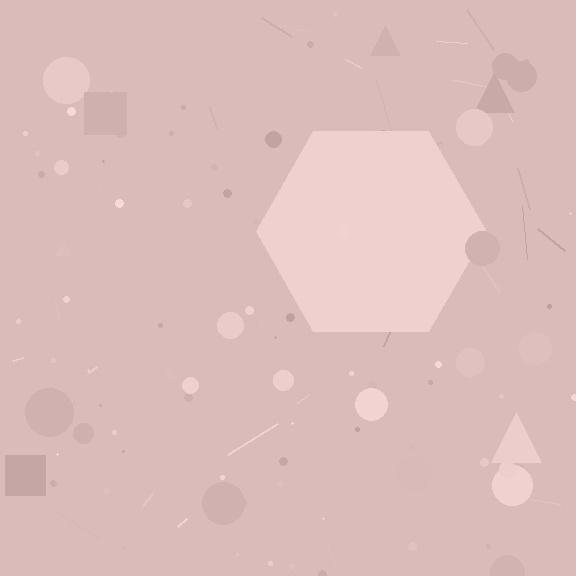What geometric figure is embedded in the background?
A hexagon is embedded in the background.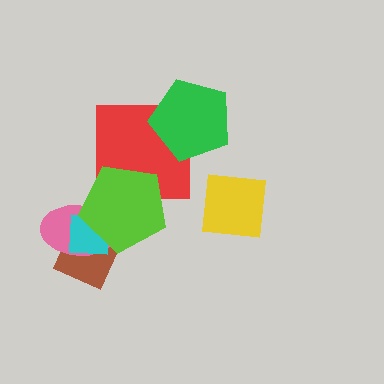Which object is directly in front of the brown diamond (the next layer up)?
The pink ellipse is directly in front of the brown diamond.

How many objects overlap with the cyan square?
3 objects overlap with the cyan square.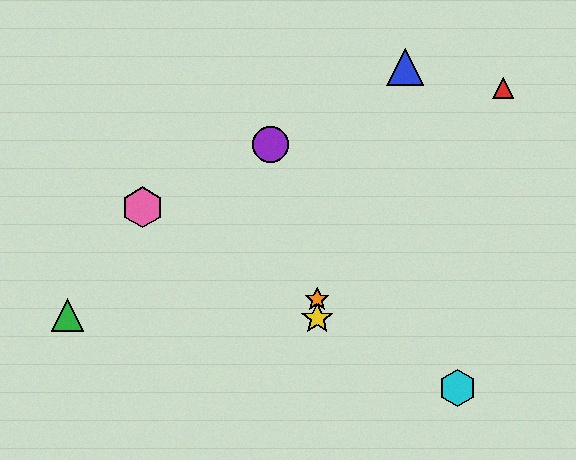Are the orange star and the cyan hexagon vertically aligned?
No, the orange star is at x≈317 and the cyan hexagon is at x≈458.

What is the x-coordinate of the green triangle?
The green triangle is at x≈67.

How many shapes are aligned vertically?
2 shapes (the yellow star, the orange star) are aligned vertically.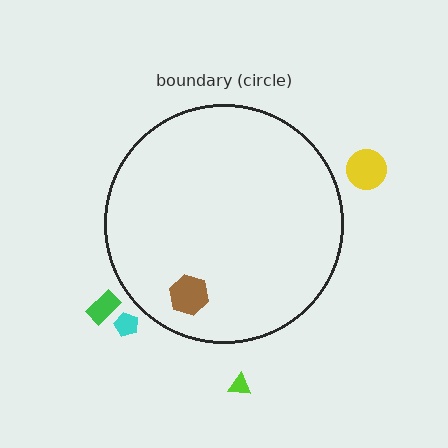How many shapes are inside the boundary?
1 inside, 4 outside.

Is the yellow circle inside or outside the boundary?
Outside.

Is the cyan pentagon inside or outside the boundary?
Outside.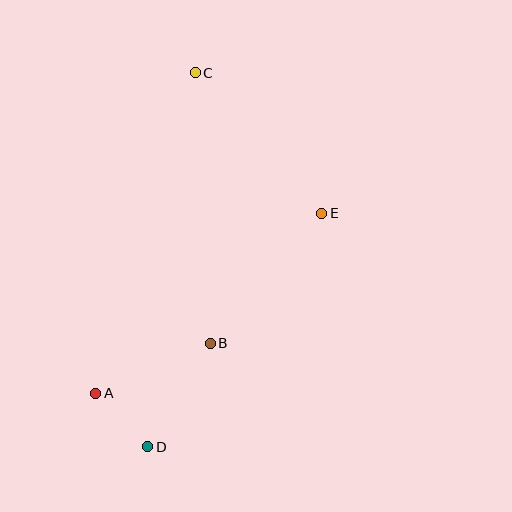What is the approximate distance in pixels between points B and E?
The distance between B and E is approximately 171 pixels.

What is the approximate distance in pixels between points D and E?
The distance between D and E is approximately 291 pixels.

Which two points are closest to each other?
Points A and D are closest to each other.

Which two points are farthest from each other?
Points C and D are farthest from each other.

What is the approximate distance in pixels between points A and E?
The distance between A and E is approximately 289 pixels.